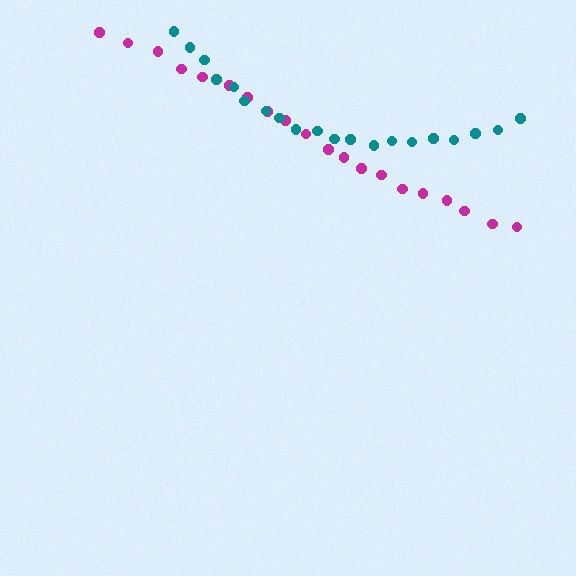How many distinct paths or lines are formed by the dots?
There are 2 distinct paths.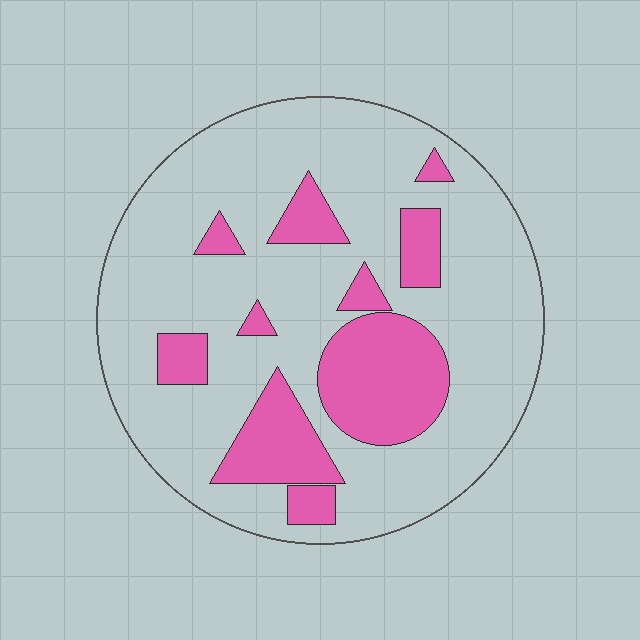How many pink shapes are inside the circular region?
10.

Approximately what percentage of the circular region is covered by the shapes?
Approximately 25%.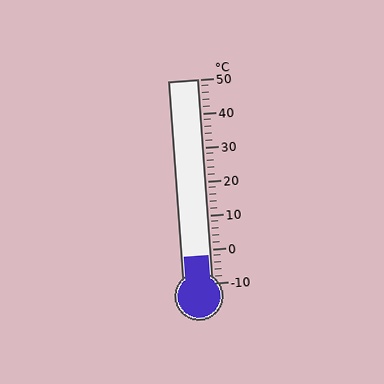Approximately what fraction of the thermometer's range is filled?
The thermometer is filled to approximately 15% of its range.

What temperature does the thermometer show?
The thermometer shows approximately -2°C.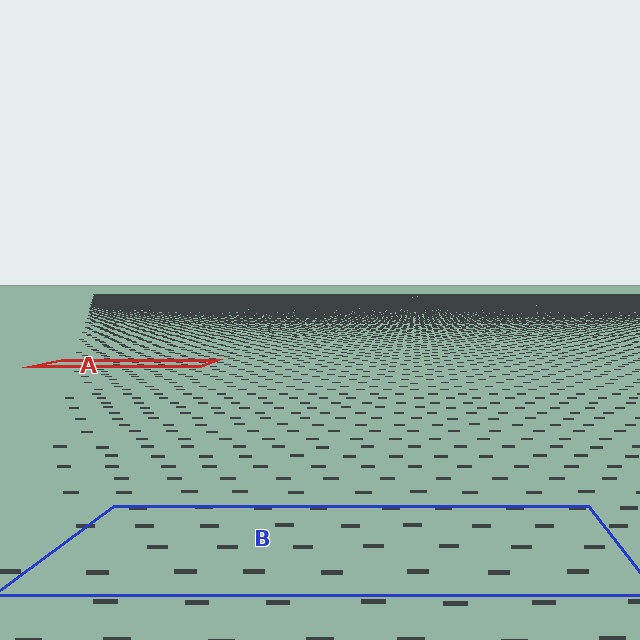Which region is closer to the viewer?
Region B is closer. The texture elements there are larger and more spread out.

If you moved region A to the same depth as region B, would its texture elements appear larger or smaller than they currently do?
They would appear larger. At a closer depth, the same texture elements are projected at a bigger on-screen size.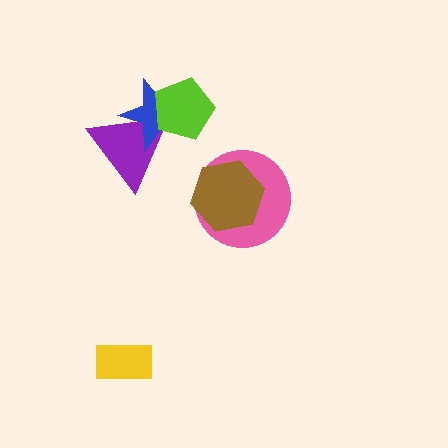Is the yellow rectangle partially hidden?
No, no other shape covers it.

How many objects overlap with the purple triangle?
2 objects overlap with the purple triangle.